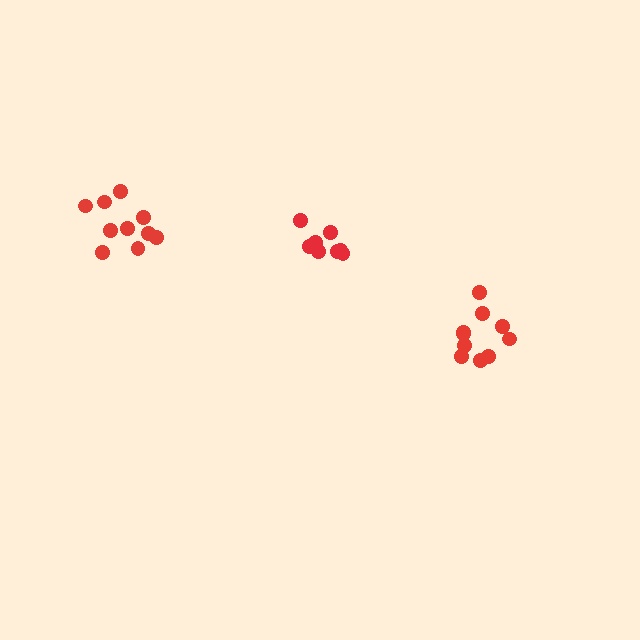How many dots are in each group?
Group 1: 10 dots, Group 2: 8 dots, Group 3: 10 dots (28 total).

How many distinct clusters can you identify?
There are 3 distinct clusters.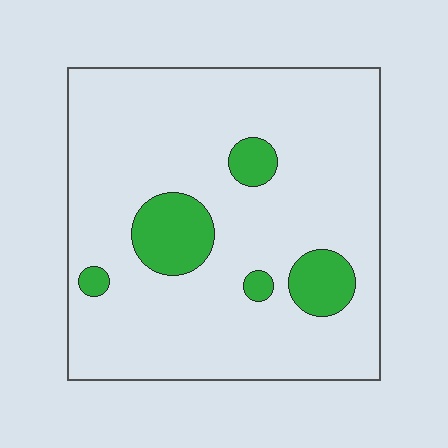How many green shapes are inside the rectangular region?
5.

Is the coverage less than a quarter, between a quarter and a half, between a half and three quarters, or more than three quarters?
Less than a quarter.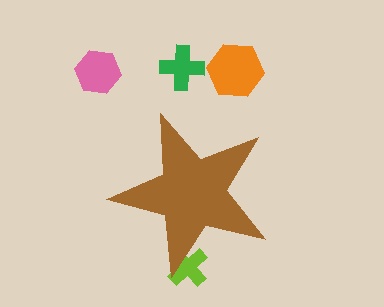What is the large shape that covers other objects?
A brown star.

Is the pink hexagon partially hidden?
No, the pink hexagon is fully visible.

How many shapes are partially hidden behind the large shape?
1 shape is partially hidden.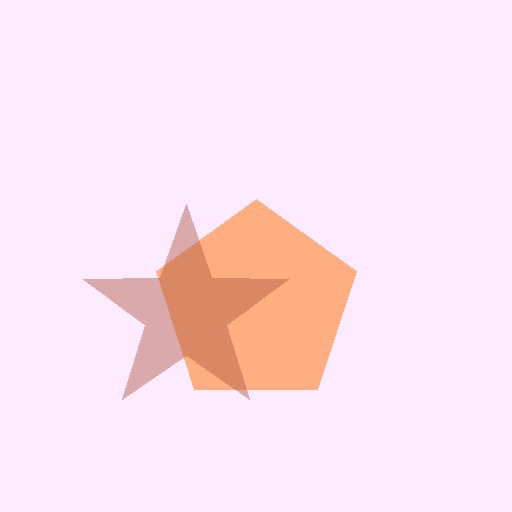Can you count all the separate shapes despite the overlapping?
Yes, there are 2 separate shapes.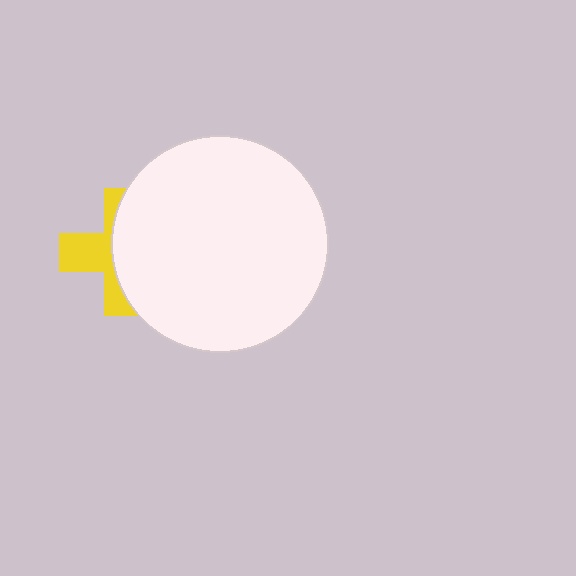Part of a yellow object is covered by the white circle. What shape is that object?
It is a cross.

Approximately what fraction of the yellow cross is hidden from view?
Roughly 58% of the yellow cross is hidden behind the white circle.